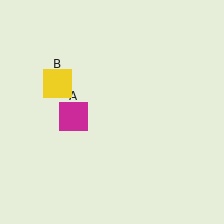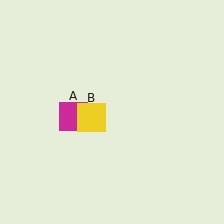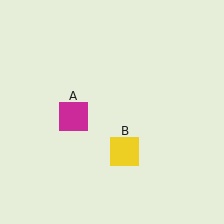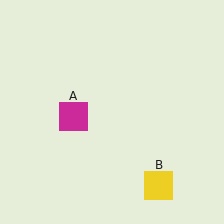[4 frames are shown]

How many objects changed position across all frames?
1 object changed position: yellow square (object B).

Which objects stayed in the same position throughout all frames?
Magenta square (object A) remained stationary.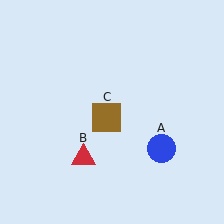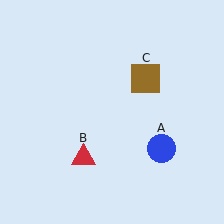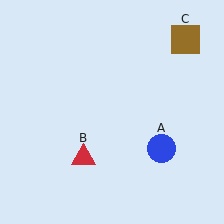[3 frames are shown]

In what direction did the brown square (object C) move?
The brown square (object C) moved up and to the right.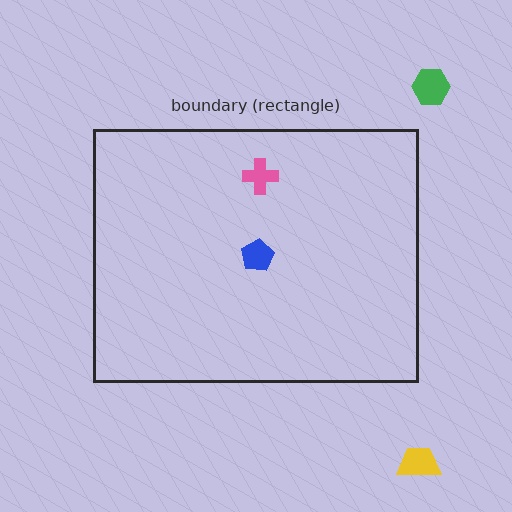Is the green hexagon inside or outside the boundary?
Outside.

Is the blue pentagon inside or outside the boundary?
Inside.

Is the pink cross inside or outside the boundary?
Inside.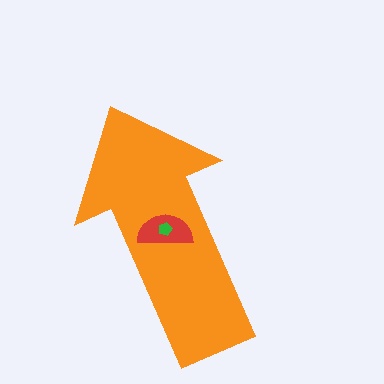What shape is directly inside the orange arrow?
The red semicircle.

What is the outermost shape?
The orange arrow.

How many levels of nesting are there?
3.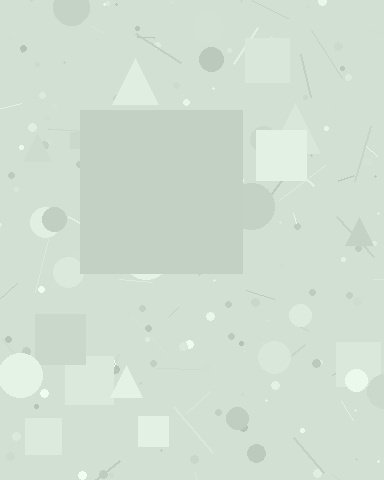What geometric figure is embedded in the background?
A square is embedded in the background.